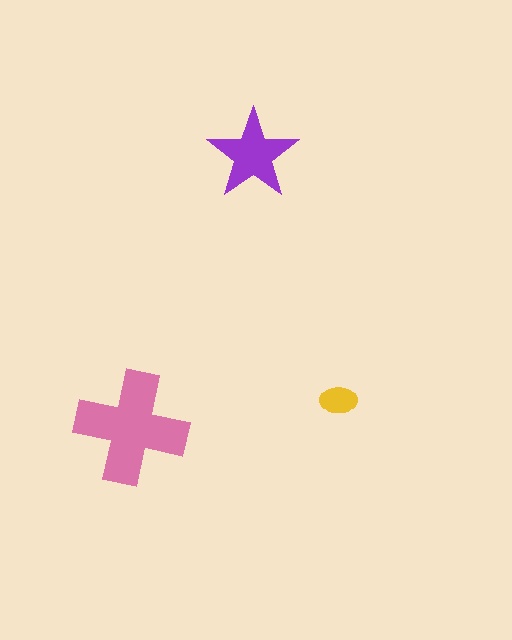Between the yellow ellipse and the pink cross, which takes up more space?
The pink cross.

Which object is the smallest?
The yellow ellipse.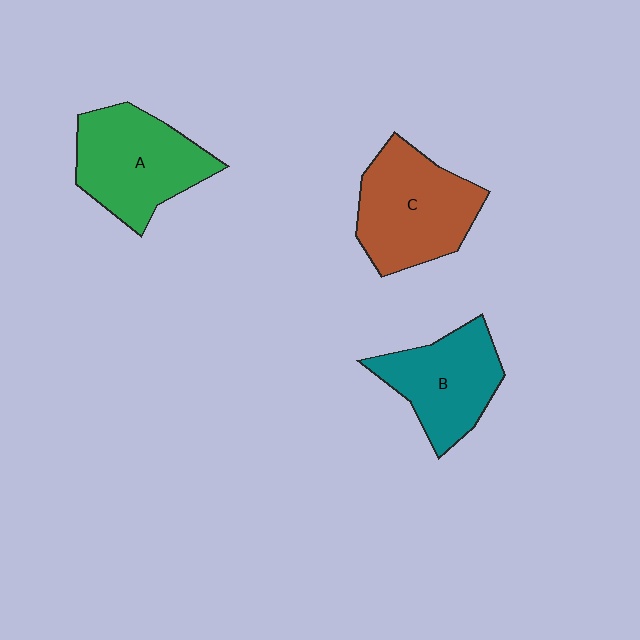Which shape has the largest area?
Shape C (brown).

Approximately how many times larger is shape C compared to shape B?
Approximately 1.2 times.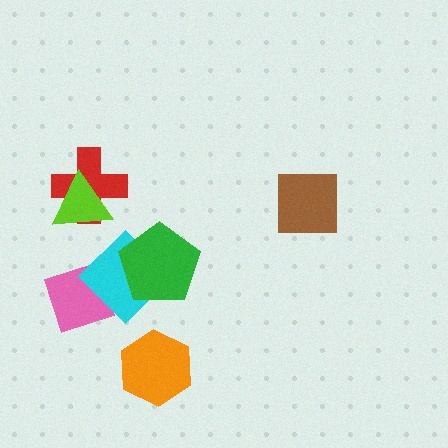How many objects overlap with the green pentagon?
1 object overlaps with the green pentagon.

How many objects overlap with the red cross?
1 object overlaps with the red cross.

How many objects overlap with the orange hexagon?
0 objects overlap with the orange hexagon.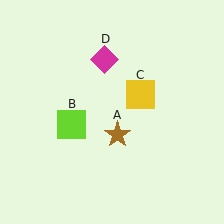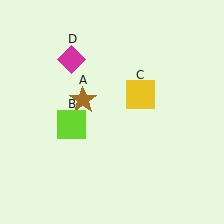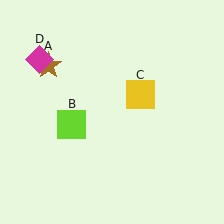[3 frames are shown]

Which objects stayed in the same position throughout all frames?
Lime square (object B) and yellow square (object C) remained stationary.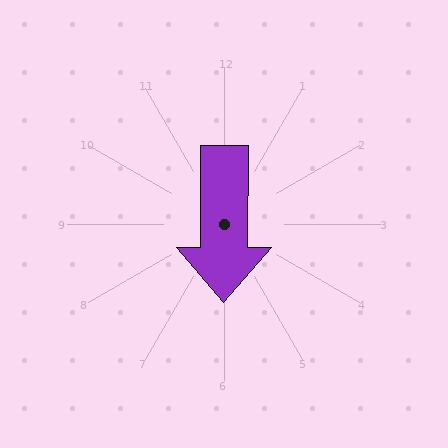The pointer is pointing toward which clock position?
Roughly 6 o'clock.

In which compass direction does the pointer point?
South.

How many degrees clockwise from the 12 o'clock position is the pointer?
Approximately 180 degrees.